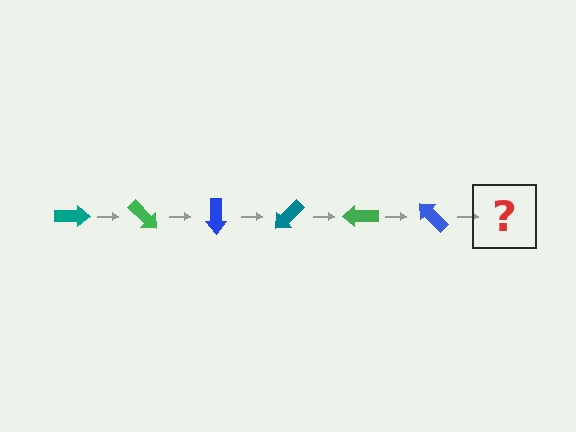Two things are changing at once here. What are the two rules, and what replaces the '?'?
The two rules are that it rotates 45 degrees each step and the color cycles through teal, green, and blue. The '?' should be a teal arrow, rotated 270 degrees from the start.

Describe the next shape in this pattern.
It should be a teal arrow, rotated 270 degrees from the start.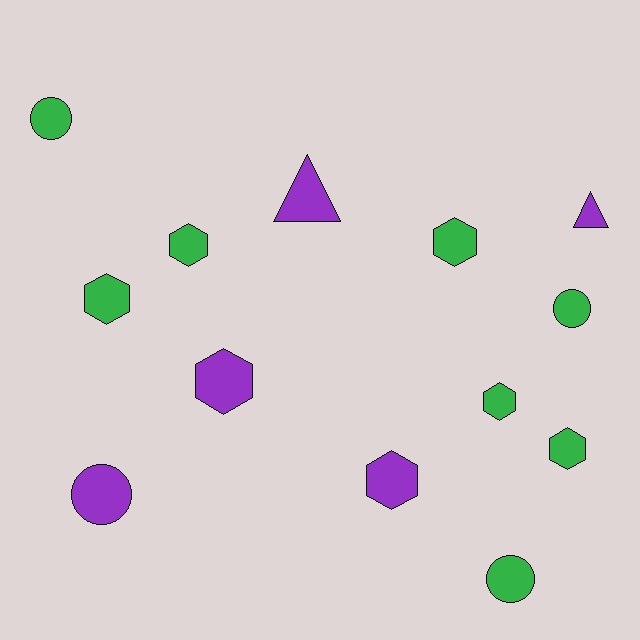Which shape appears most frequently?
Hexagon, with 7 objects.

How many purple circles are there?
There is 1 purple circle.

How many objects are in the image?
There are 13 objects.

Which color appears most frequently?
Green, with 8 objects.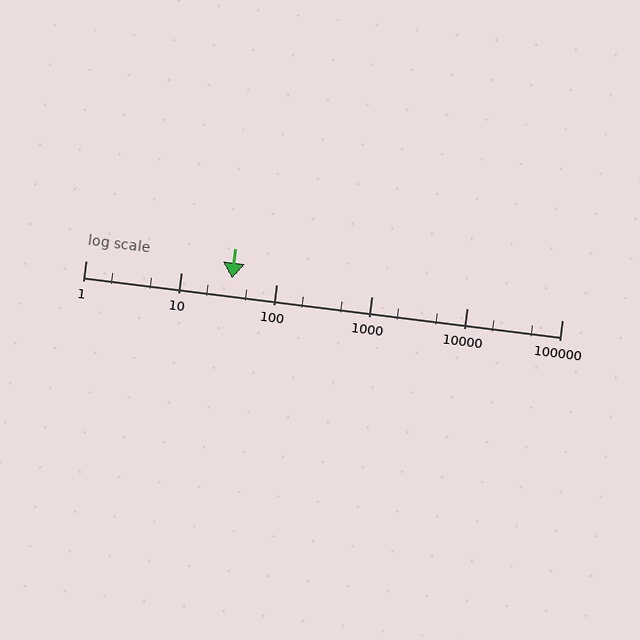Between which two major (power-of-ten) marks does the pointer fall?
The pointer is between 10 and 100.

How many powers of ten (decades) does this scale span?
The scale spans 5 decades, from 1 to 100000.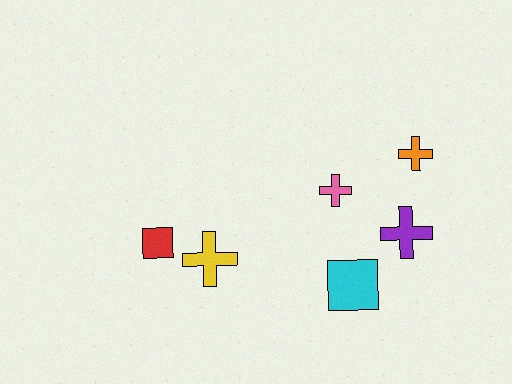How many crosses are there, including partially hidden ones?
There are 4 crosses.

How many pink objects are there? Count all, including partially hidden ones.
There is 1 pink object.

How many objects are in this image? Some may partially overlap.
There are 6 objects.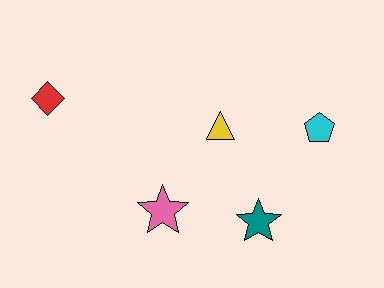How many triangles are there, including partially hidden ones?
There is 1 triangle.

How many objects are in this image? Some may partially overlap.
There are 5 objects.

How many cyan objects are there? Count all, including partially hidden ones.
There is 1 cyan object.